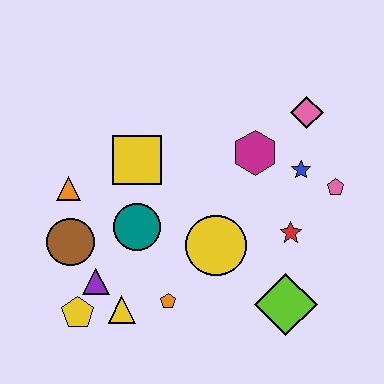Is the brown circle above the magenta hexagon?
No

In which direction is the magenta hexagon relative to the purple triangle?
The magenta hexagon is to the right of the purple triangle.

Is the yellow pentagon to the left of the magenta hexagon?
Yes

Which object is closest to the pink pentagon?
The blue star is closest to the pink pentagon.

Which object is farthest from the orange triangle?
The pink pentagon is farthest from the orange triangle.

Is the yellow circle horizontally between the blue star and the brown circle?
Yes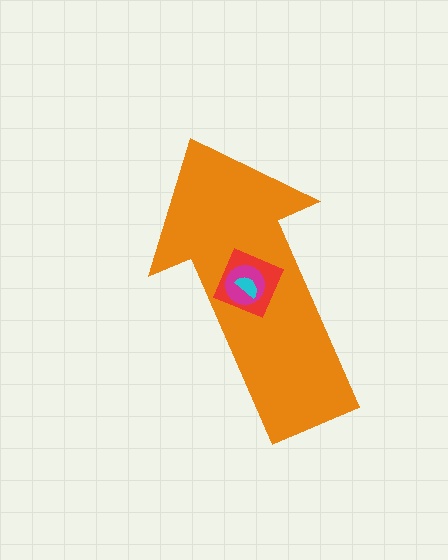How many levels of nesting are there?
4.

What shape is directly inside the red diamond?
The magenta circle.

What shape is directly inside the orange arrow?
The red diamond.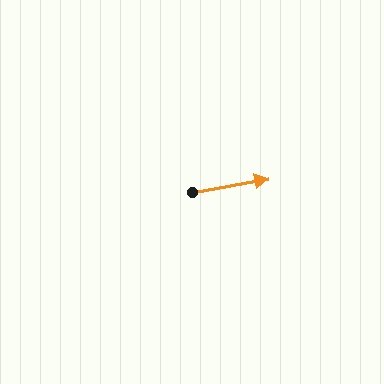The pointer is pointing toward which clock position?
Roughly 3 o'clock.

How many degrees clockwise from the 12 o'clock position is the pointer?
Approximately 80 degrees.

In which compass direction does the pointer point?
East.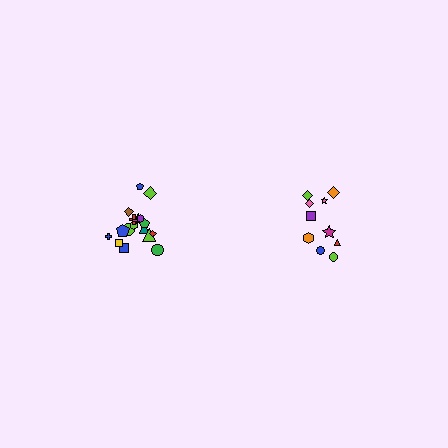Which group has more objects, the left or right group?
The left group.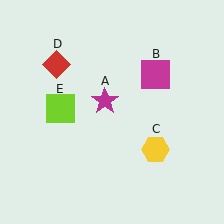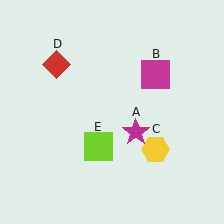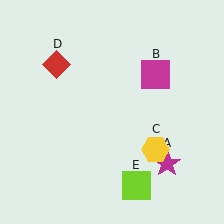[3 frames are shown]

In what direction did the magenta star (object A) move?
The magenta star (object A) moved down and to the right.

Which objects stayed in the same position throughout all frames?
Magenta square (object B) and yellow hexagon (object C) and red diamond (object D) remained stationary.